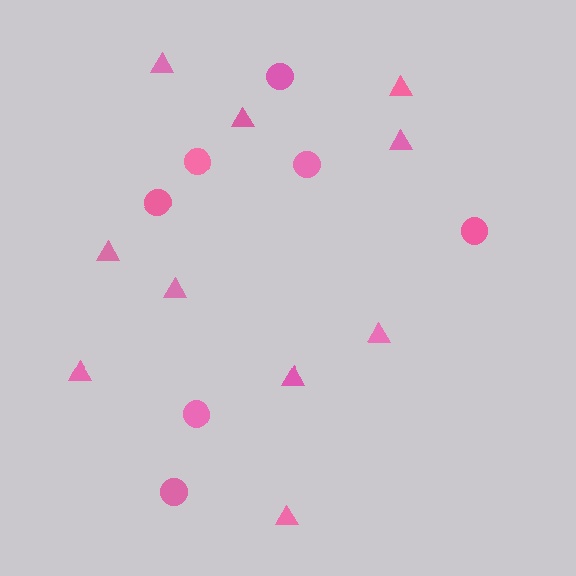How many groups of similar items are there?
There are 2 groups: one group of circles (7) and one group of triangles (10).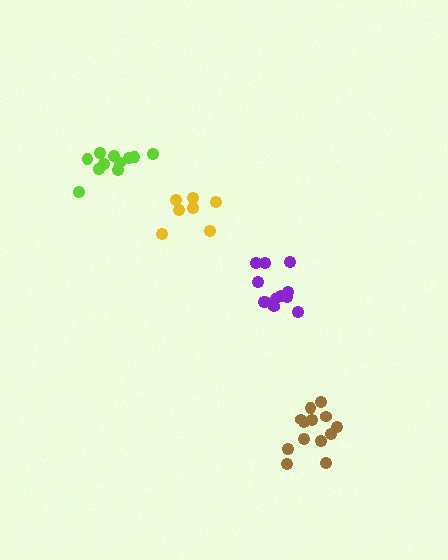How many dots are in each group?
Group 1: 12 dots, Group 2: 13 dots, Group 3: 7 dots, Group 4: 11 dots (43 total).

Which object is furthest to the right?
The brown cluster is rightmost.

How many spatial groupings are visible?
There are 4 spatial groupings.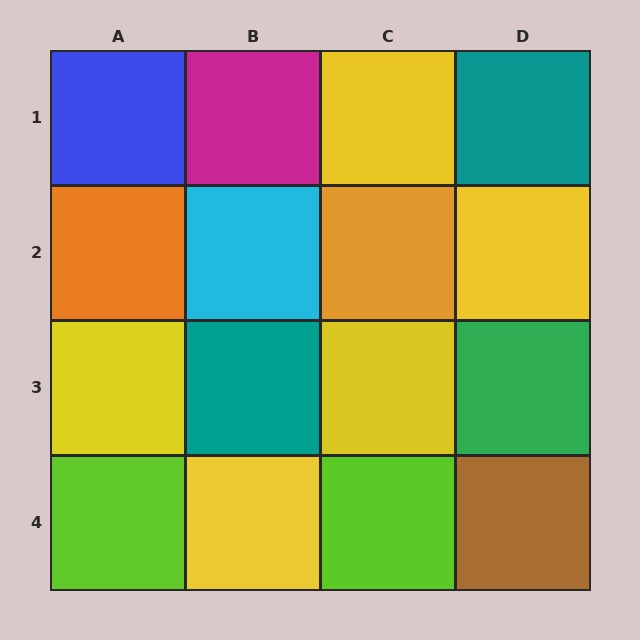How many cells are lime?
2 cells are lime.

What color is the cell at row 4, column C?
Lime.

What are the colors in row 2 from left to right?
Orange, cyan, orange, yellow.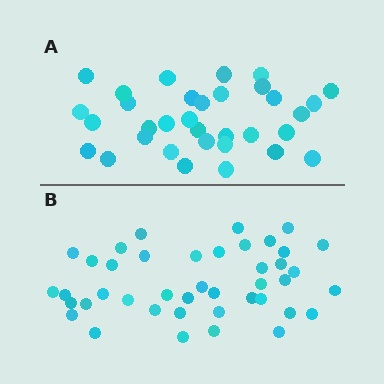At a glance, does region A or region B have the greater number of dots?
Region B (the bottom region) has more dots.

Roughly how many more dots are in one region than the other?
Region B has roughly 8 or so more dots than region A.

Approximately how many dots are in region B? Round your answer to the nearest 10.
About 40 dots. (The exact count is 42, which rounds to 40.)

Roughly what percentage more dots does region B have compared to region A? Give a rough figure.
About 25% more.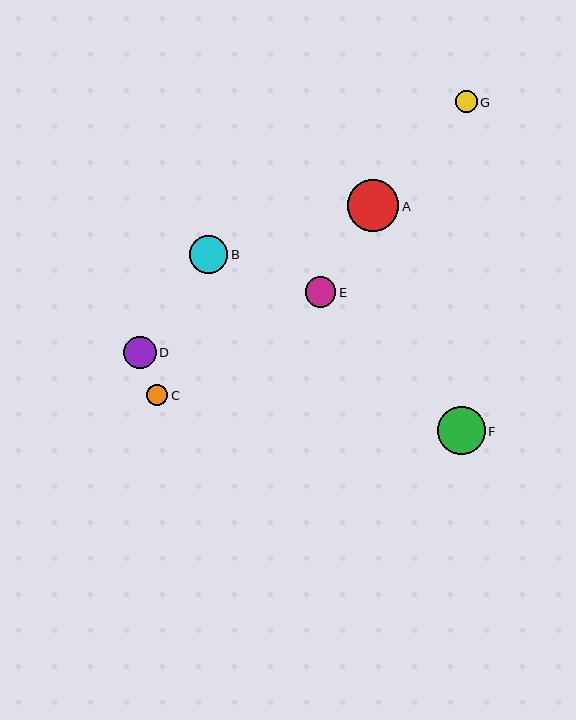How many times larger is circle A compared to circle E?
Circle A is approximately 1.7 times the size of circle E.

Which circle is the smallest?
Circle C is the smallest with a size of approximately 21 pixels.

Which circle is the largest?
Circle A is the largest with a size of approximately 51 pixels.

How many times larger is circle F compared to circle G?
Circle F is approximately 2.2 times the size of circle G.